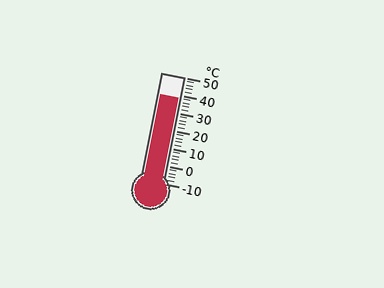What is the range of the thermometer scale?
The thermometer scale ranges from -10°C to 50°C.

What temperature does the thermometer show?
The thermometer shows approximately 38°C.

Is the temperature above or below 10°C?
The temperature is above 10°C.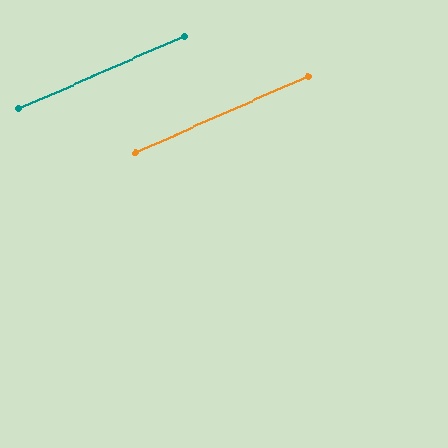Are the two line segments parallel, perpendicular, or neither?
Parallel — their directions differ by only 0.2°.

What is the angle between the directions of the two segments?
Approximately 0 degrees.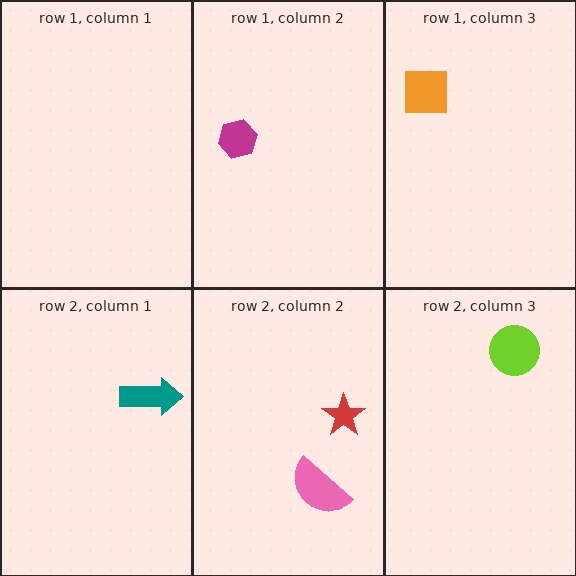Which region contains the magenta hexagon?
The row 1, column 2 region.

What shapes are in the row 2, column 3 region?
The lime circle.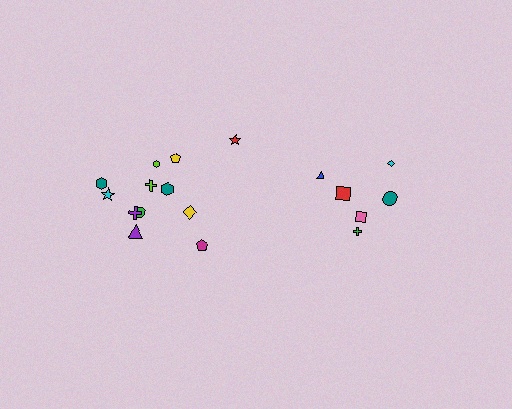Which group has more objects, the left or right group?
The left group.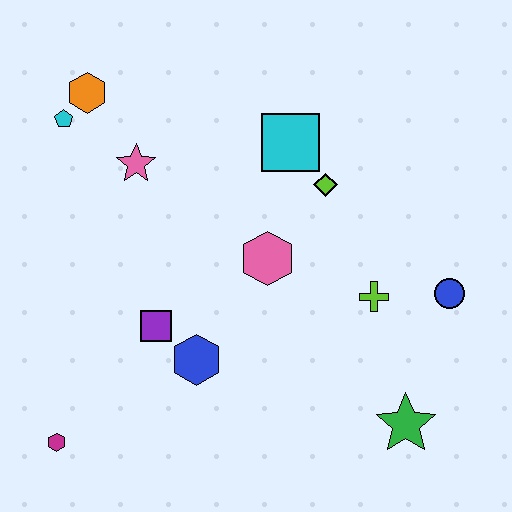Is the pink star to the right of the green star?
No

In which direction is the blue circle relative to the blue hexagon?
The blue circle is to the right of the blue hexagon.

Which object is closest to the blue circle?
The lime cross is closest to the blue circle.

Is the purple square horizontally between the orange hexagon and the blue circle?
Yes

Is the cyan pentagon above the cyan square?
Yes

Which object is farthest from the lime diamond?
The magenta hexagon is farthest from the lime diamond.